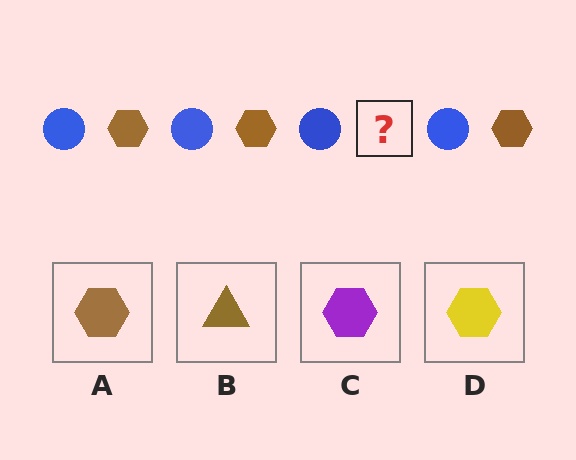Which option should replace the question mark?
Option A.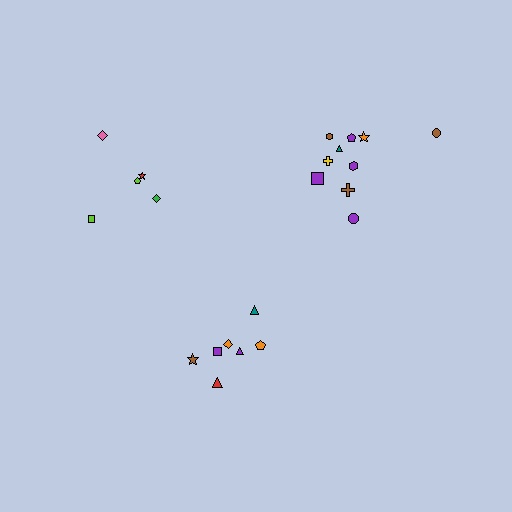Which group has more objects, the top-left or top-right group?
The top-right group.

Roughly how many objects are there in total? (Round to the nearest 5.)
Roughly 20 objects in total.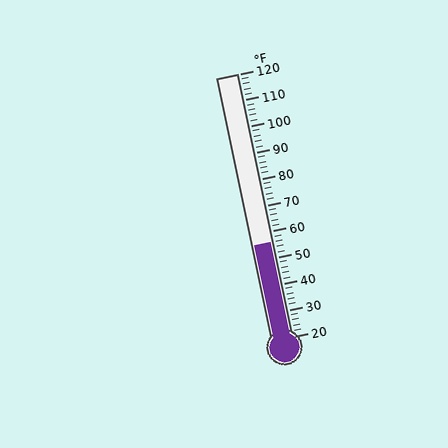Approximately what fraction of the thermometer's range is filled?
The thermometer is filled to approximately 35% of its range.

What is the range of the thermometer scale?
The thermometer scale ranges from 20°F to 120°F.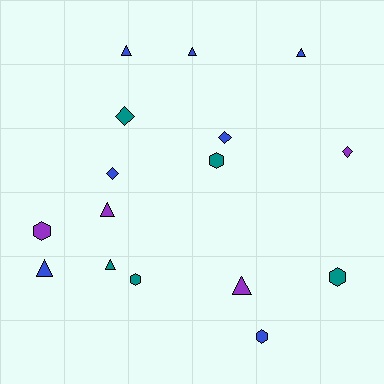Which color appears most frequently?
Blue, with 7 objects.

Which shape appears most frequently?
Triangle, with 7 objects.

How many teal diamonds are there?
There is 1 teal diamond.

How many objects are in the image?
There are 16 objects.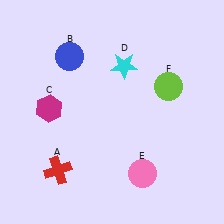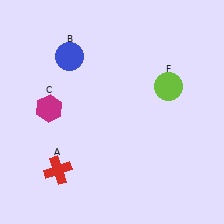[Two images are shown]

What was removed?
The pink circle (E), the cyan star (D) were removed in Image 2.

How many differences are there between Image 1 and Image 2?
There are 2 differences between the two images.